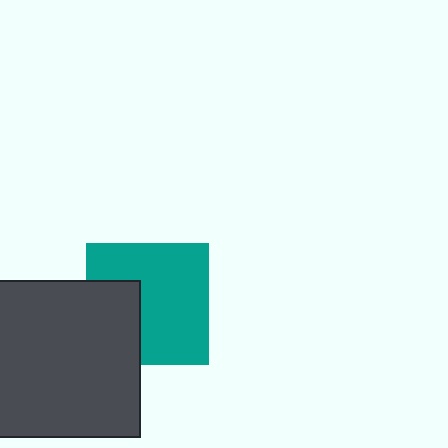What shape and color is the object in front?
The object in front is a dark gray rectangle.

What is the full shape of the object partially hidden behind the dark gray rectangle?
The partially hidden object is a teal square.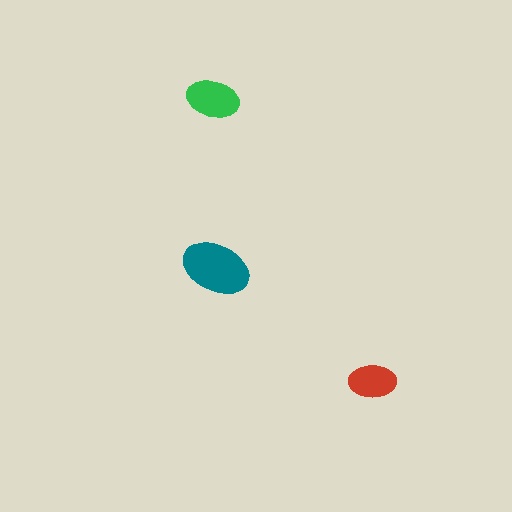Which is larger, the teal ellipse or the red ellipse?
The teal one.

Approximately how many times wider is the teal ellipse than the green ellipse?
About 1.5 times wider.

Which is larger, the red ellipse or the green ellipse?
The green one.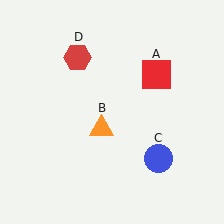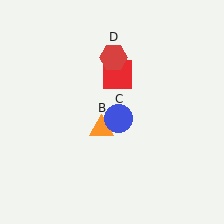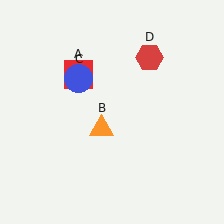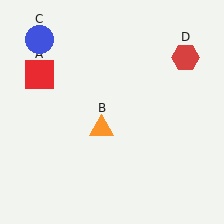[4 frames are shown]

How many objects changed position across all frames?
3 objects changed position: red square (object A), blue circle (object C), red hexagon (object D).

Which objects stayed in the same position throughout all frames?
Orange triangle (object B) remained stationary.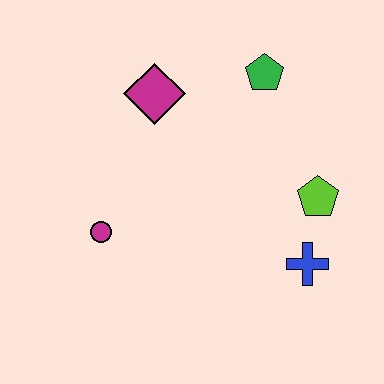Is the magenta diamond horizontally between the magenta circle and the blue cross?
Yes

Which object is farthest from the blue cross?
The magenta diamond is farthest from the blue cross.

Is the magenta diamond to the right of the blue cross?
No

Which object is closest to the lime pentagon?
The blue cross is closest to the lime pentagon.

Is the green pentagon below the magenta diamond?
No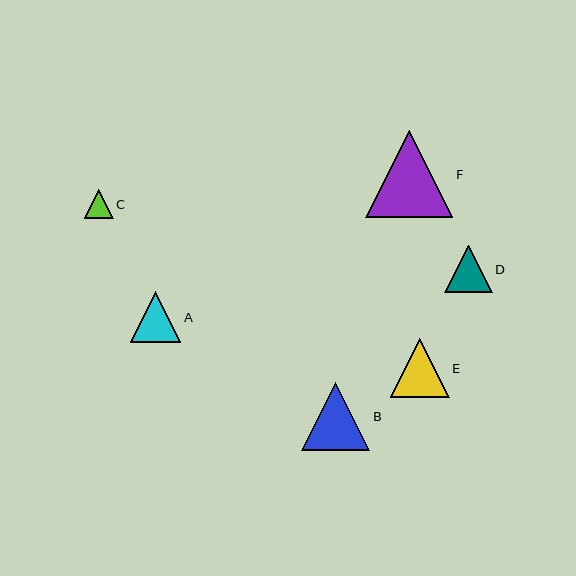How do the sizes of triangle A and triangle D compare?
Triangle A and triangle D are approximately the same size.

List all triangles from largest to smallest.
From largest to smallest: F, B, E, A, D, C.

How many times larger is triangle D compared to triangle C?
Triangle D is approximately 1.6 times the size of triangle C.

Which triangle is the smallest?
Triangle C is the smallest with a size of approximately 29 pixels.